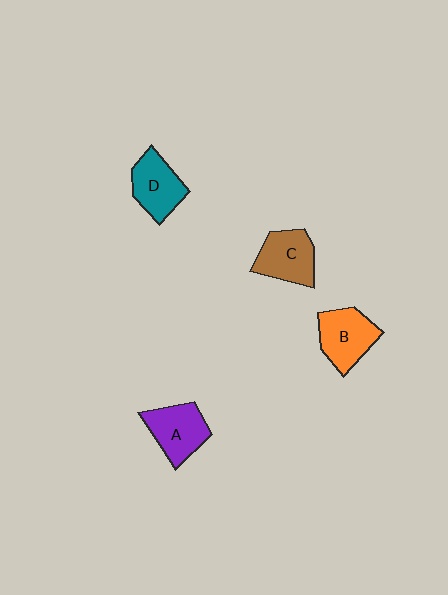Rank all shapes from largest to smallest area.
From largest to smallest: B (orange), A (purple), C (brown), D (teal).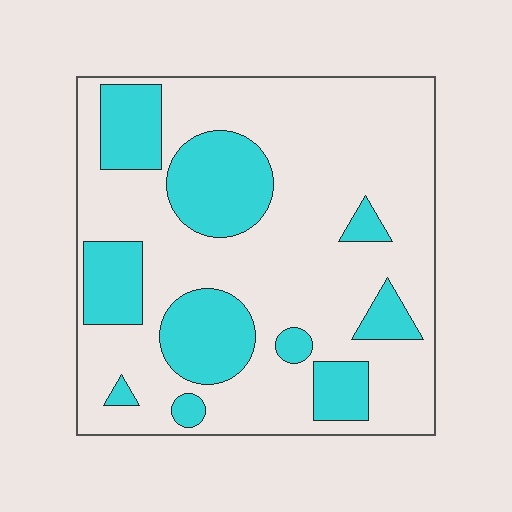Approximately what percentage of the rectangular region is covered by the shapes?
Approximately 30%.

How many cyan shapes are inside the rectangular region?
10.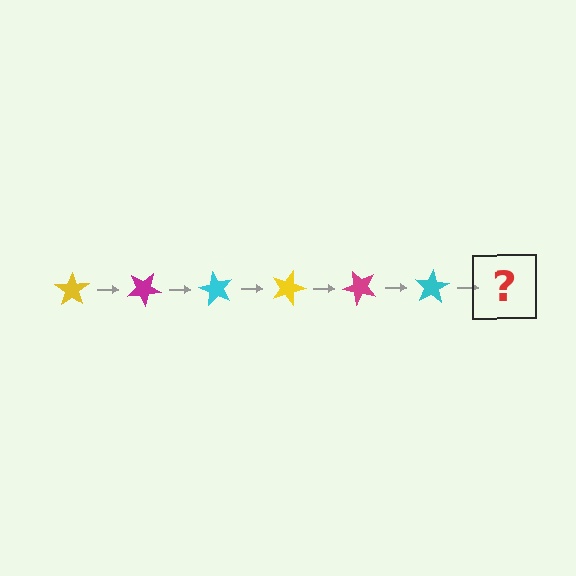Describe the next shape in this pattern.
It should be a yellow star, rotated 180 degrees from the start.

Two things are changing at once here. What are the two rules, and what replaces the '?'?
The two rules are that it rotates 30 degrees each step and the color cycles through yellow, magenta, and cyan. The '?' should be a yellow star, rotated 180 degrees from the start.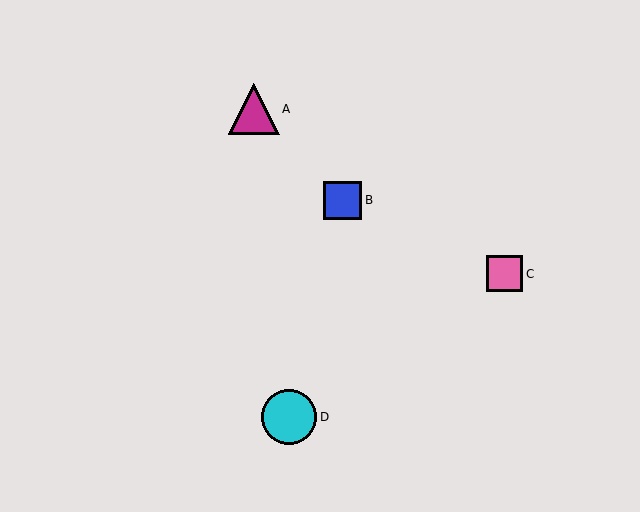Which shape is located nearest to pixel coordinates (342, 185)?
The blue square (labeled B) at (343, 200) is nearest to that location.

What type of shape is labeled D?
Shape D is a cyan circle.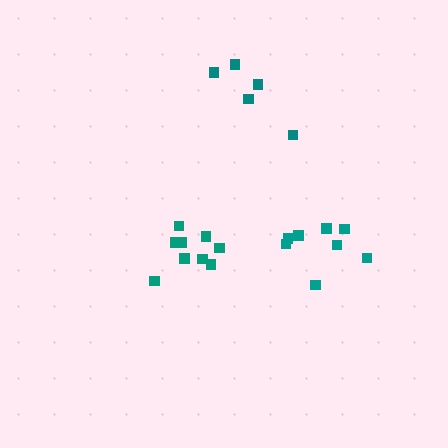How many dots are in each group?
Group 1: 5 dots, Group 2: 9 dots, Group 3: 8 dots (22 total).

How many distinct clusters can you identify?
There are 3 distinct clusters.